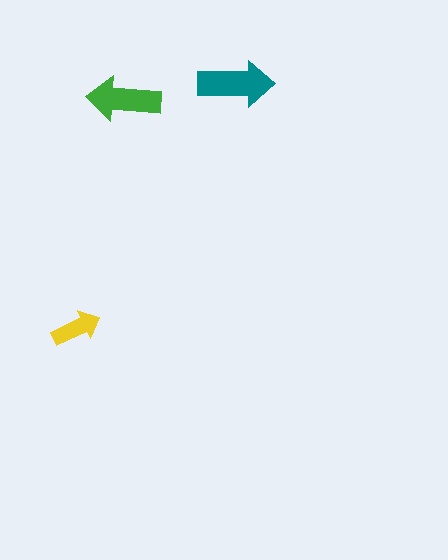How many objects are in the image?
There are 3 objects in the image.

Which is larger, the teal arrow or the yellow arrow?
The teal one.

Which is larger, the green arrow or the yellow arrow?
The green one.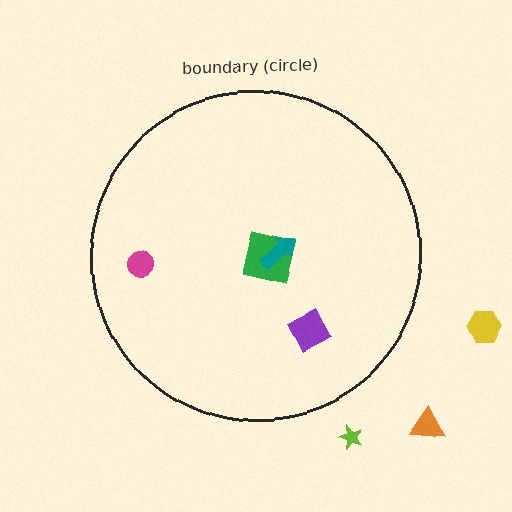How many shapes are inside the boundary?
4 inside, 3 outside.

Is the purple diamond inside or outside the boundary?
Inside.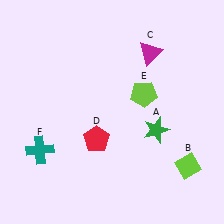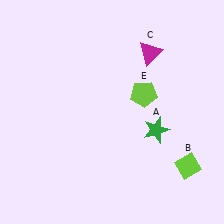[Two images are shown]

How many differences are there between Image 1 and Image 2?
There are 2 differences between the two images.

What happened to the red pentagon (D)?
The red pentagon (D) was removed in Image 2. It was in the bottom-left area of Image 1.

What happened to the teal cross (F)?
The teal cross (F) was removed in Image 2. It was in the bottom-left area of Image 1.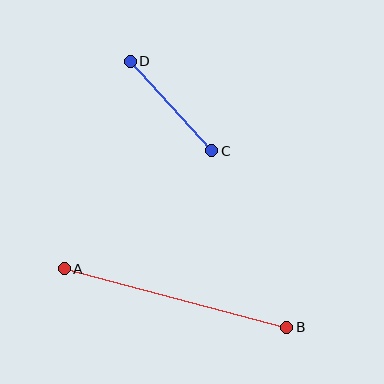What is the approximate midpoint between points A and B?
The midpoint is at approximately (175, 298) pixels.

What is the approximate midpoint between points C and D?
The midpoint is at approximately (171, 106) pixels.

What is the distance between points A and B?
The distance is approximately 230 pixels.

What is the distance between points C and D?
The distance is approximately 121 pixels.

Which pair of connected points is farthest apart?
Points A and B are farthest apart.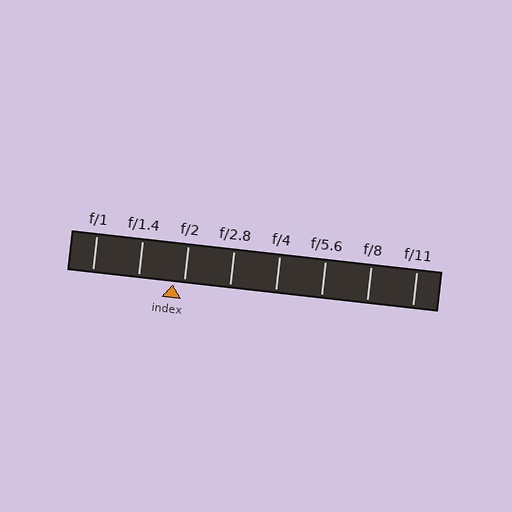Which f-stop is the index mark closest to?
The index mark is closest to f/2.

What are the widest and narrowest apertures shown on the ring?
The widest aperture shown is f/1 and the narrowest is f/11.